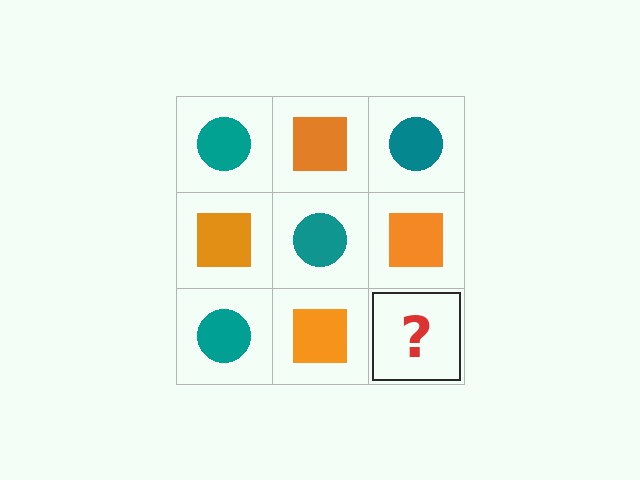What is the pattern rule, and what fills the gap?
The rule is that it alternates teal circle and orange square in a checkerboard pattern. The gap should be filled with a teal circle.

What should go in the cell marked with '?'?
The missing cell should contain a teal circle.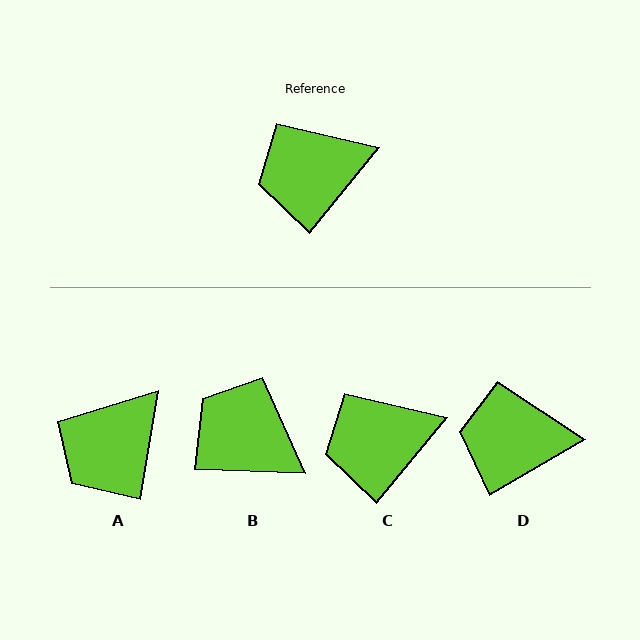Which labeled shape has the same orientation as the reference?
C.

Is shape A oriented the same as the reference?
No, it is off by about 30 degrees.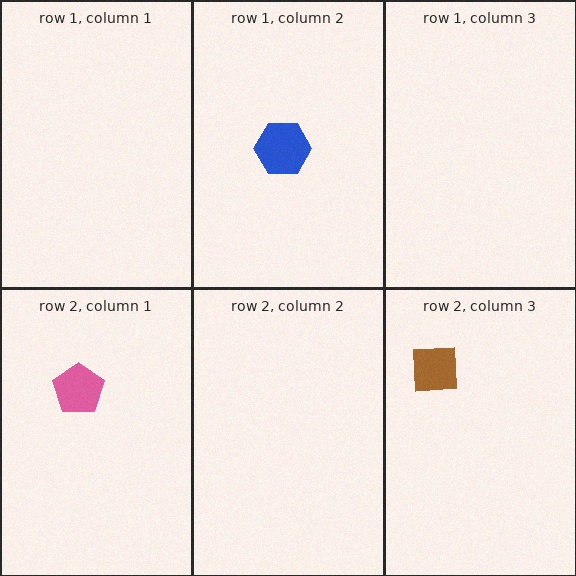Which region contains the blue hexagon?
The row 1, column 2 region.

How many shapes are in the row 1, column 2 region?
1.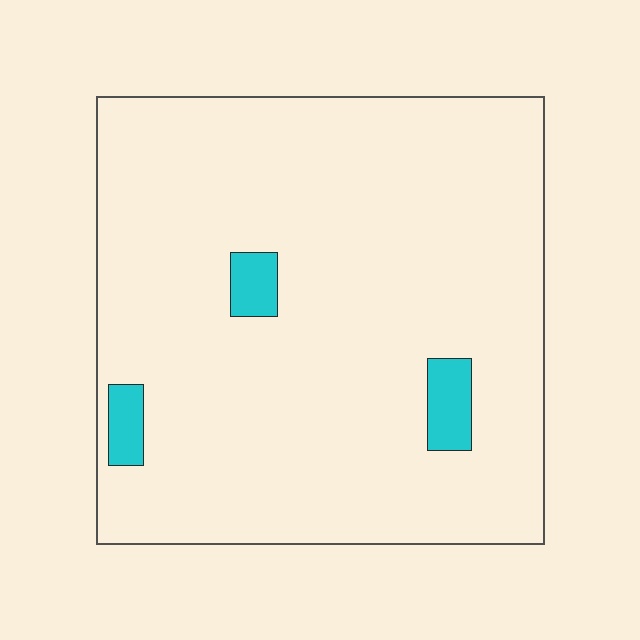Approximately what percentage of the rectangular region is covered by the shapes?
Approximately 5%.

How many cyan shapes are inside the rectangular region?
3.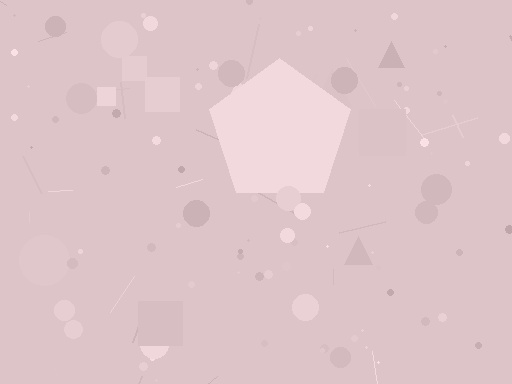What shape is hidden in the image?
A pentagon is hidden in the image.